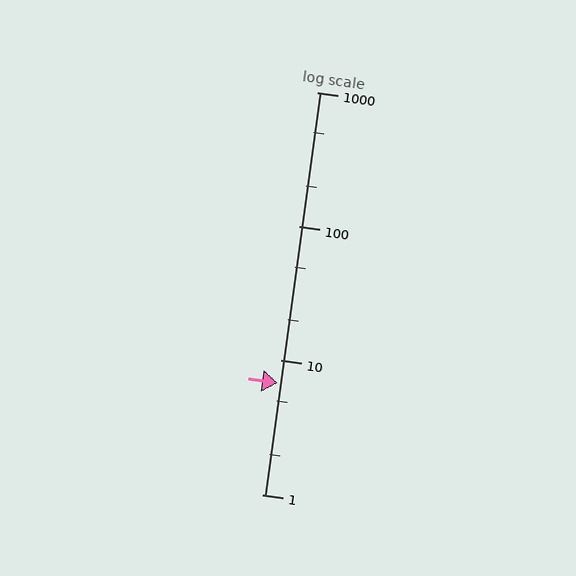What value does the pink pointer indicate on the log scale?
The pointer indicates approximately 6.8.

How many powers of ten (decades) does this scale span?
The scale spans 3 decades, from 1 to 1000.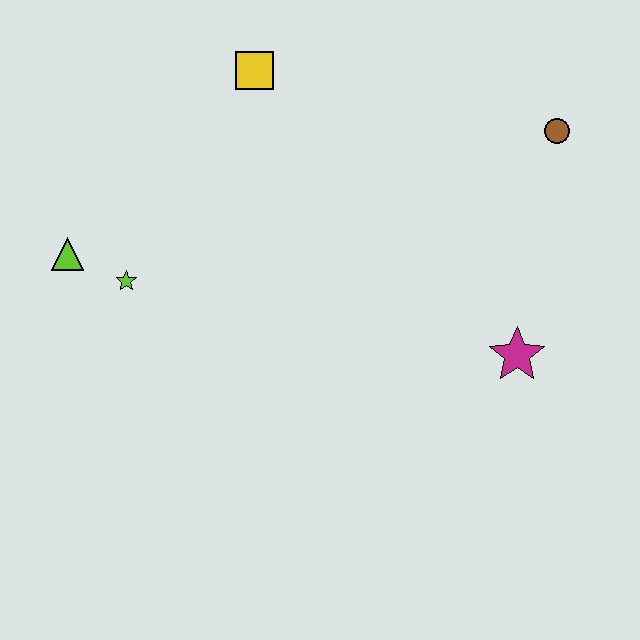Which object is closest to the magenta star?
The brown circle is closest to the magenta star.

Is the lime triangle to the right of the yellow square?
No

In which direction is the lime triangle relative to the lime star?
The lime triangle is to the left of the lime star.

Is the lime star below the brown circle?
Yes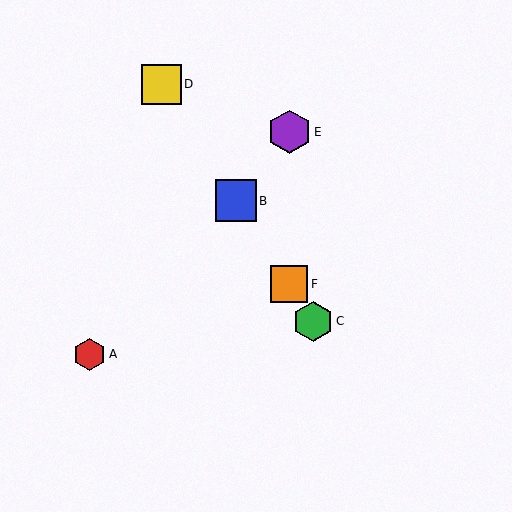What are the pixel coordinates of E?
Object E is at (290, 132).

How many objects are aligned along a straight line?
4 objects (B, C, D, F) are aligned along a straight line.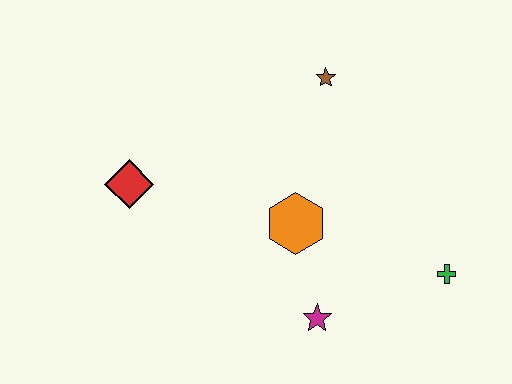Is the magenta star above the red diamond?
No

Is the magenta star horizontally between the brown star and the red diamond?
Yes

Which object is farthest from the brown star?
The magenta star is farthest from the brown star.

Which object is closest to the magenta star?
The orange hexagon is closest to the magenta star.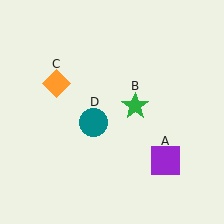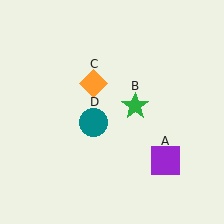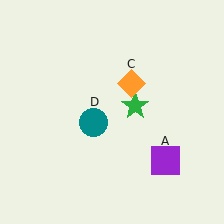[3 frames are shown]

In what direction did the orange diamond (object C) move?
The orange diamond (object C) moved right.